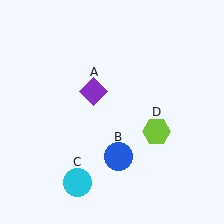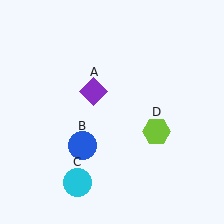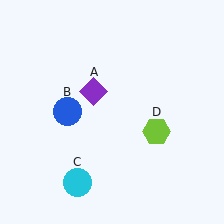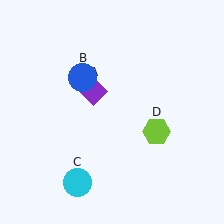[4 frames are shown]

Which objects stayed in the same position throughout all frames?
Purple diamond (object A) and cyan circle (object C) and lime hexagon (object D) remained stationary.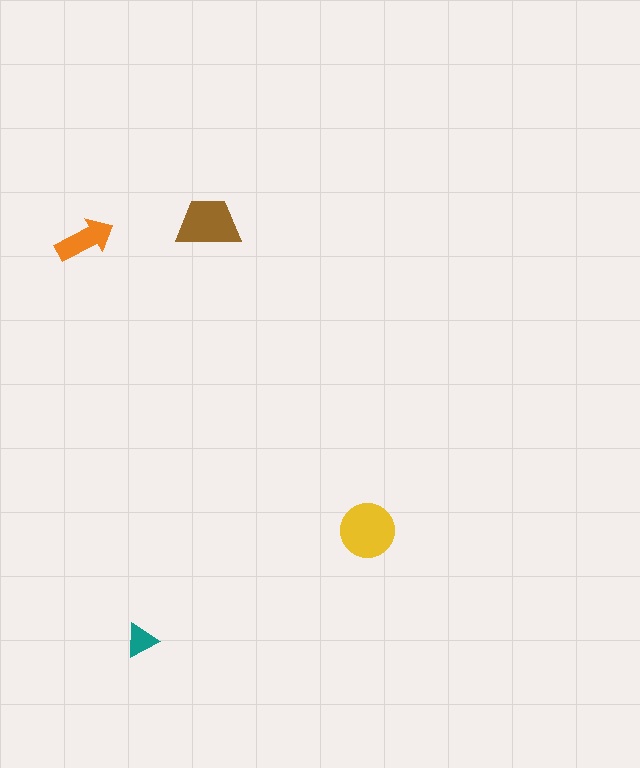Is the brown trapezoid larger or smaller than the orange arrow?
Larger.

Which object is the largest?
The yellow circle.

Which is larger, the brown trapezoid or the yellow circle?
The yellow circle.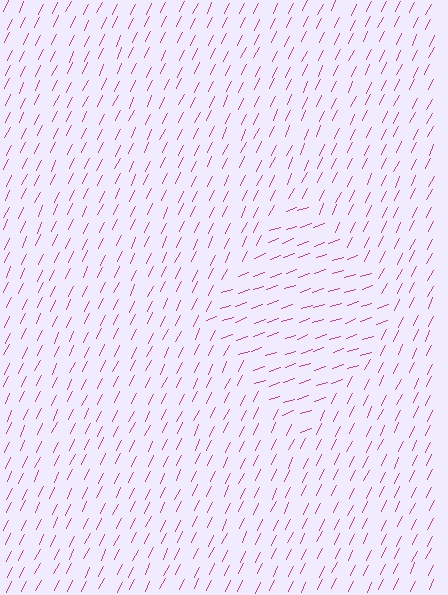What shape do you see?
I see a diamond.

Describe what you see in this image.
The image is filled with small magenta line segments. A diamond region in the image has lines oriented differently from the surrounding lines, creating a visible texture boundary.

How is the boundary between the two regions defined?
The boundary is defined purely by a change in line orientation (approximately 45 degrees difference). All lines are the same color and thickness.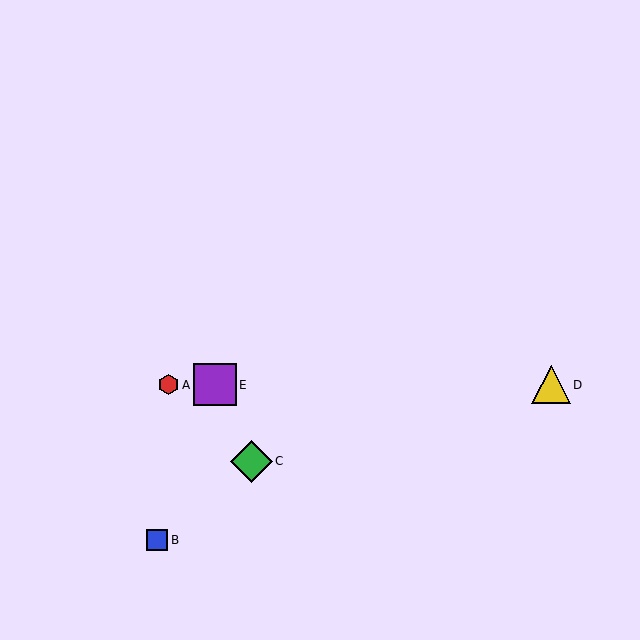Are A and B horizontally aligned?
No, A is at y≈385 and B is at y≈540.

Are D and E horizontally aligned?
Yes, both are at y≈385.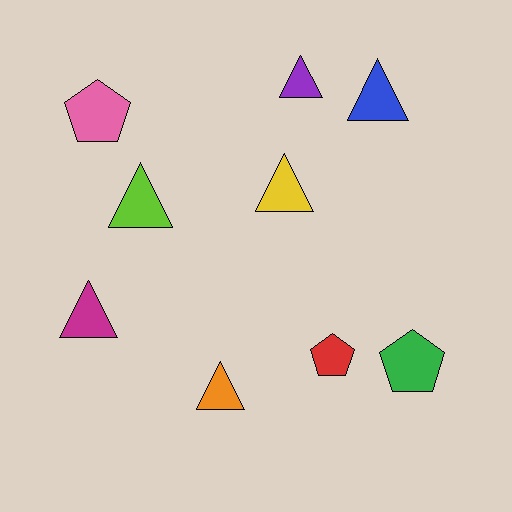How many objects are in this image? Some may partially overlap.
There are 9 objects.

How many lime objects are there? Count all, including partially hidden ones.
There is 1 lime object.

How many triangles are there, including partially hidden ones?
There are 6 triangles.